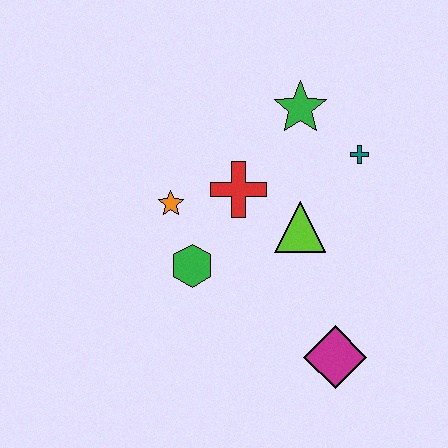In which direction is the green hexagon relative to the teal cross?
The green hexagon is to the left of the teal cross.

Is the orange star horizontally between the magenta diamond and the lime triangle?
No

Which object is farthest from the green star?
The magenta diamond is farthest from the green star.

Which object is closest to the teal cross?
The green star is closest to the teal cross.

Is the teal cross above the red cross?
Yes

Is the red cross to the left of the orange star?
No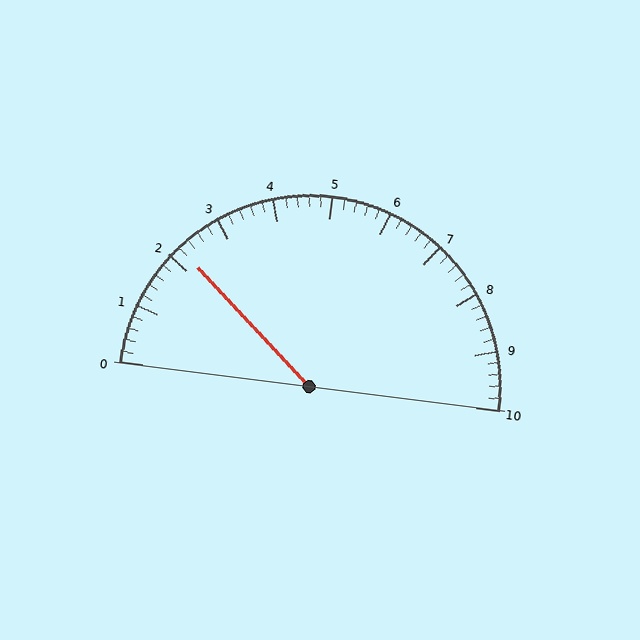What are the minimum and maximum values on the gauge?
The gauge ranges from 0 to 10.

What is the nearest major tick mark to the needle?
The nearest major tick mark is 2.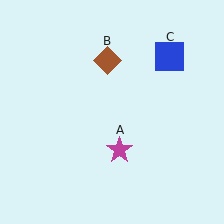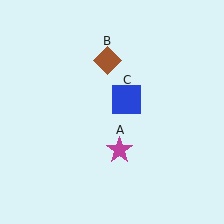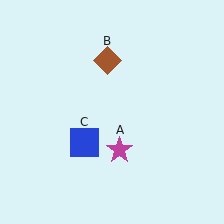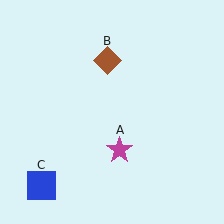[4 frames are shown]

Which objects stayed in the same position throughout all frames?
Magenta star (object A) and brown diamond (object B) remained stationary.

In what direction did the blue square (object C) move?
The blue square (object C) moved down and to the left.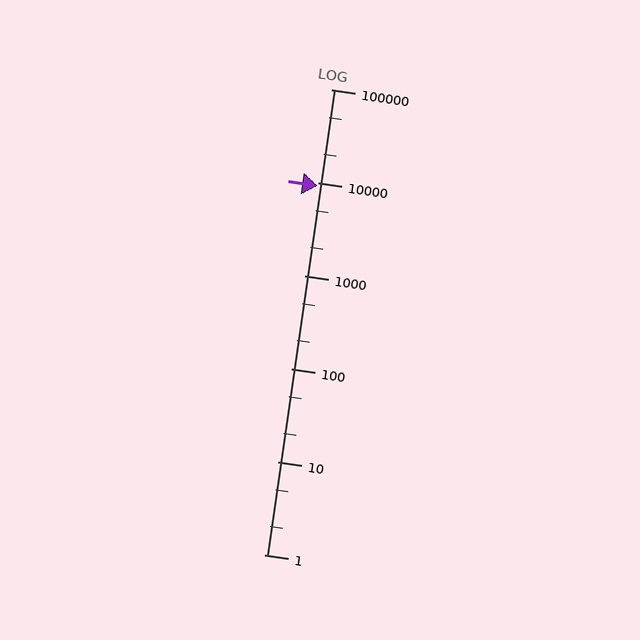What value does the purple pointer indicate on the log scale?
The pointer indicates approximately 9200.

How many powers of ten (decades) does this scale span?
The scale spans 5 decades, from 1 to 100000.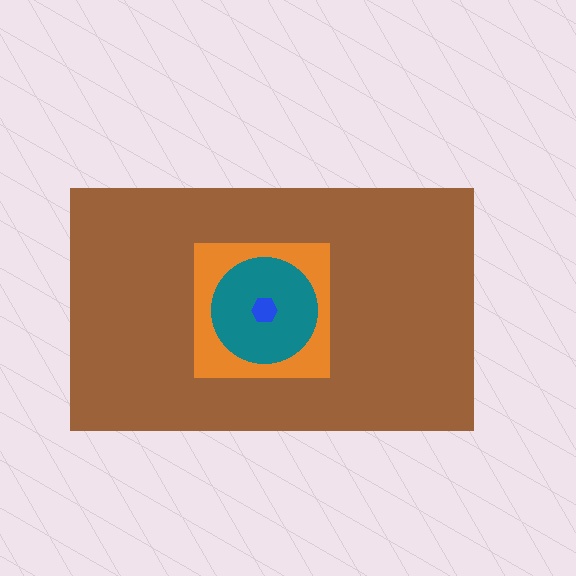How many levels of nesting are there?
4.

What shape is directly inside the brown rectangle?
The orange square.